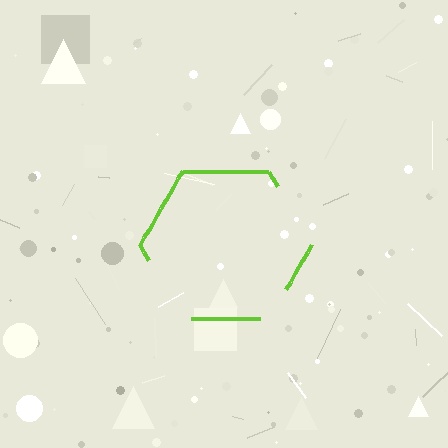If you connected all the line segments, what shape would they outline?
They would outline a hexagon.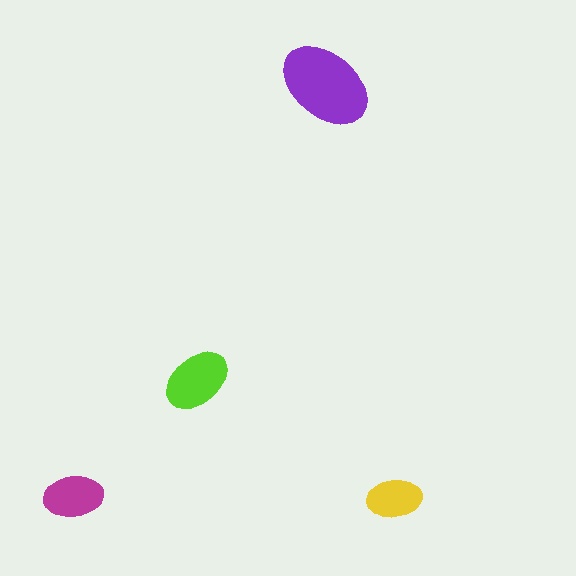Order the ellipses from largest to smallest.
the purple one, the lime one, the magenta one, the yellow one.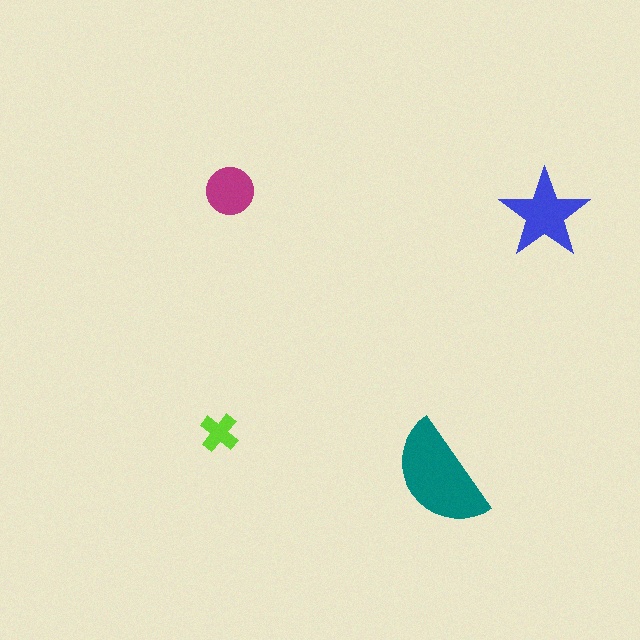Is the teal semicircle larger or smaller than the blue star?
Larger.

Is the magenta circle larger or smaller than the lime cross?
Larger.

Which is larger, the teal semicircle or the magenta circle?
The teal semicircle.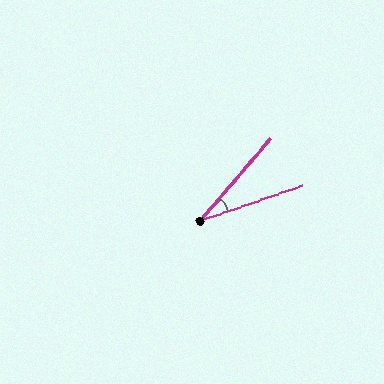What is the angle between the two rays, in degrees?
Approximately 30 degrees.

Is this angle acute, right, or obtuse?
It is acute.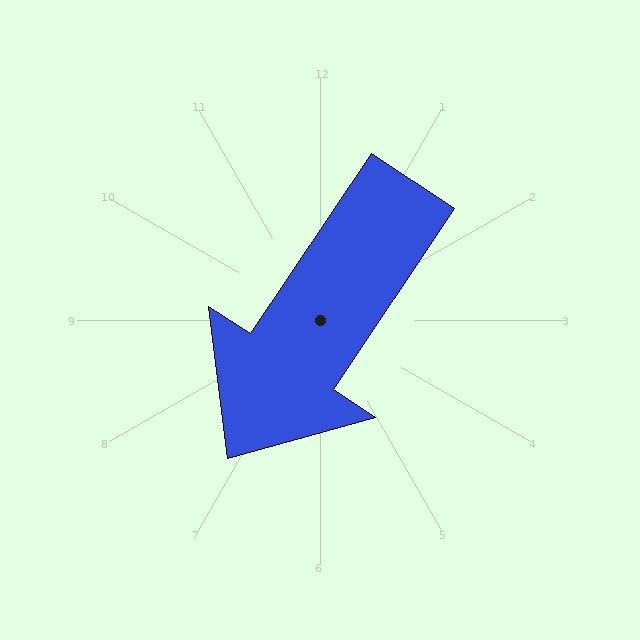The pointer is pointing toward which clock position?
Roughly 7 o'clock.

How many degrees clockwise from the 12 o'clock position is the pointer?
Approximately 214 degrees.